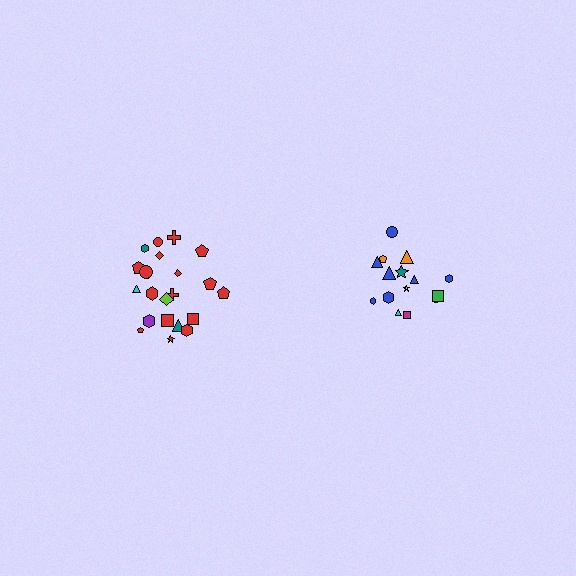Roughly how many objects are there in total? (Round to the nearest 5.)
Roughly 35 objects in total.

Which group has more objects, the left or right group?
The left group.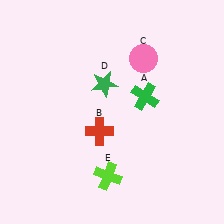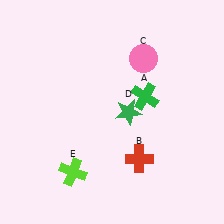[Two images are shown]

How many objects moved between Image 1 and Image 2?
3 objects moved between the two images.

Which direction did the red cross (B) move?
The red cross (B) moved right.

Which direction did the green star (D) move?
The green star (D) moved down.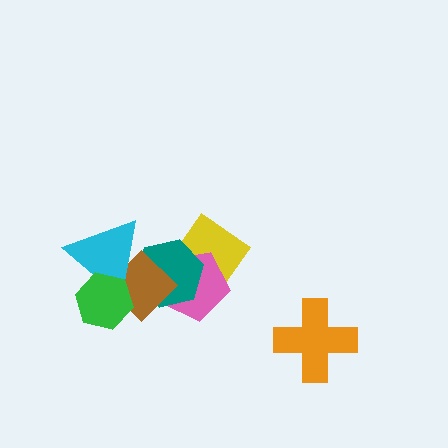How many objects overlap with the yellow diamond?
2 objects overlap with the yellow diamond.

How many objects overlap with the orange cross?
0 objects overlap with the orange cross.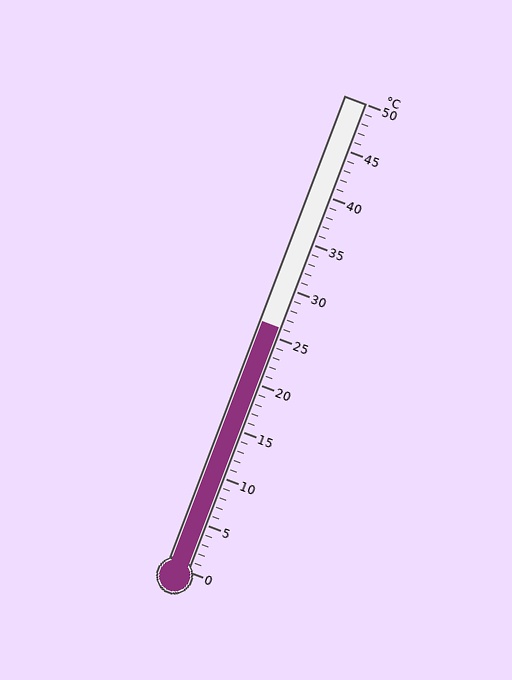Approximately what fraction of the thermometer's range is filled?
The thermometer is filled to approximately 50% of its range.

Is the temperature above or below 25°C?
The temperature is above 25°C.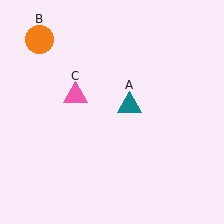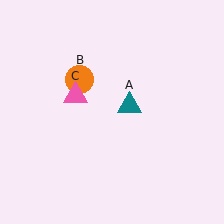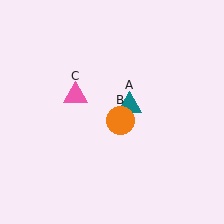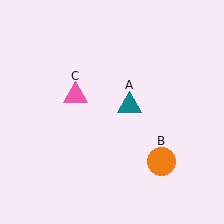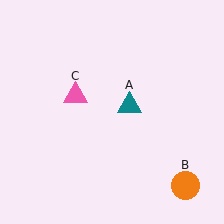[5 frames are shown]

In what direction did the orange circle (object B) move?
The orange circle (object B) moved down and to the right.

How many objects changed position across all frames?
1 object changed position: orange circle (object B).